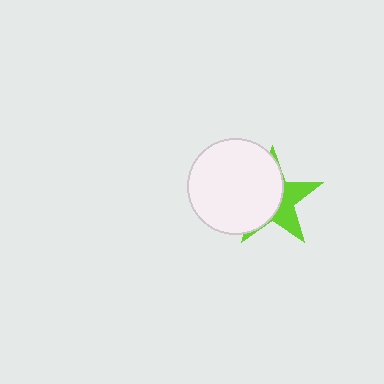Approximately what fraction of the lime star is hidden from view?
Roughly 60% of the lime star is hidden behind the white circle.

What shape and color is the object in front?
The object in front is a white circle.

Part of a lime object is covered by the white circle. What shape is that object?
It is a star.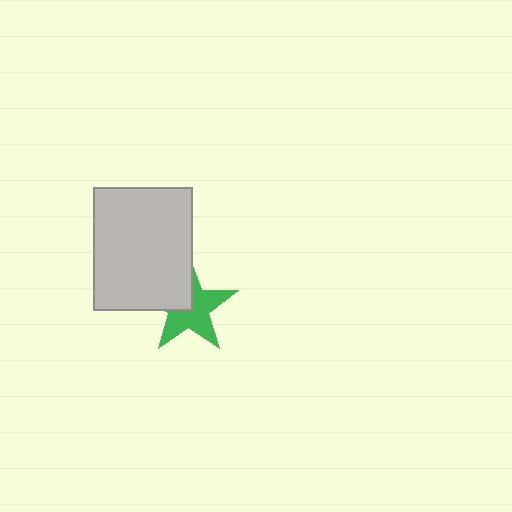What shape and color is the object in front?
The object in front is a light gray rectangle.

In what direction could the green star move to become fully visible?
The green star could move toward the lower-right. That would shift it out from behind the light gray rectangle entirely.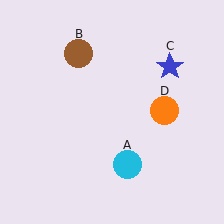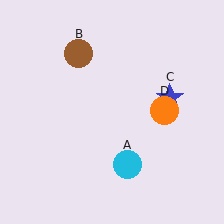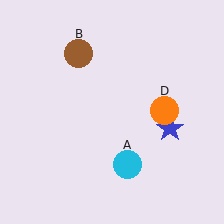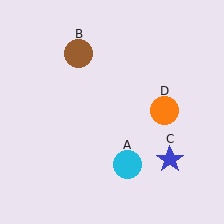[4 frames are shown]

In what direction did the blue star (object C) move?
The blue star (object C) moved down.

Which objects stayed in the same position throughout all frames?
Cyan circle (object A) and brown circle (object B) and orange circle (object D) remained stationary.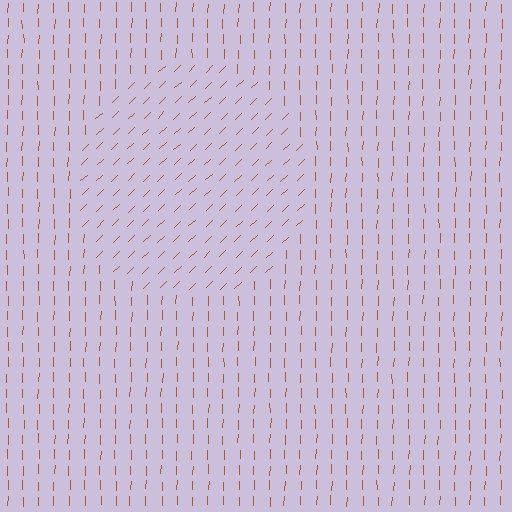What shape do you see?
I see a circle.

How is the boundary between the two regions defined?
The boundary is defined purely by a change in line orientation (approximately 45 degrees difference). All lines are the same color and thickness.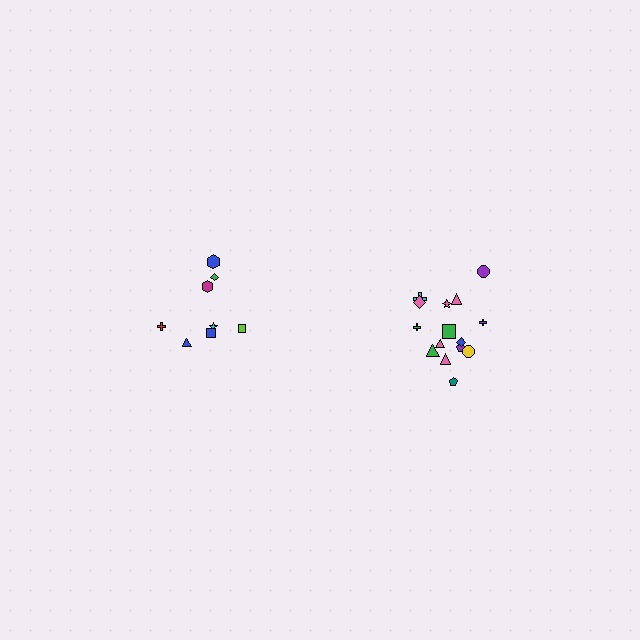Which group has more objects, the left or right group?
The right group.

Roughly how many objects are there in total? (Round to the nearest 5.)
Roughly 25 objects in total.